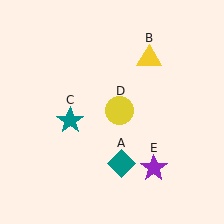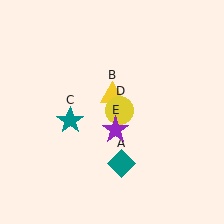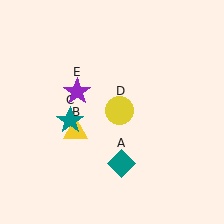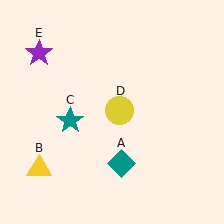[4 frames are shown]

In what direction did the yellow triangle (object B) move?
The yellow triangle (object B) moved down and to the left.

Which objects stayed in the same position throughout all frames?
Teal diamond (object A) and teal star (object C) and yellow circle (object D) remained stationary.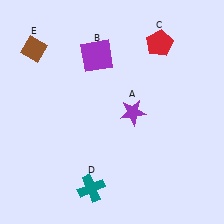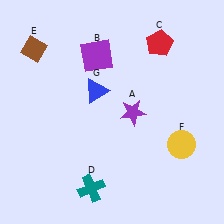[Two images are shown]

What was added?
A yellow circle (F), a blue triangle (G) were added in Image 2.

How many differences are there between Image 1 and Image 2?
There are 2 differences between the two images.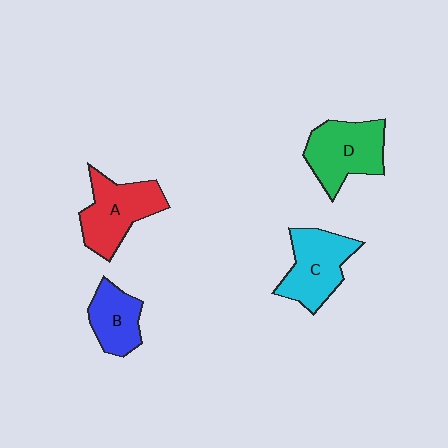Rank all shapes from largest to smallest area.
From largest to smallest: D (green), A (red), C (cyan), B (blue).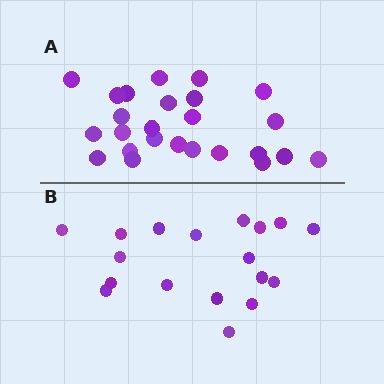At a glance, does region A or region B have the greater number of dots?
Region A (the top region) has more dots.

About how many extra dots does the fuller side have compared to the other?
Region A has roughly 8 or so more dots than region B.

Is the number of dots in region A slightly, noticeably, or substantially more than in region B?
Region A has noticeably more, but not dramatically so. The ratio is roughly 1.4 to 1.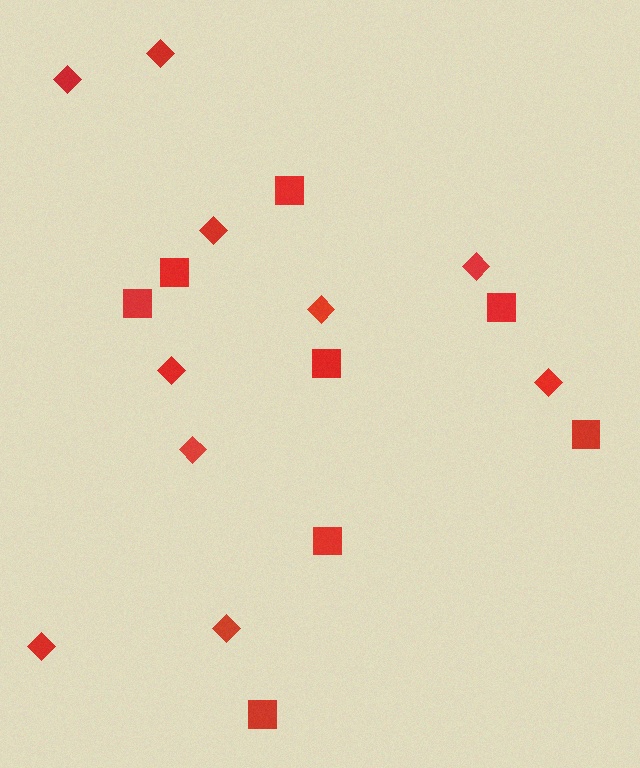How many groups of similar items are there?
There are 2 groups: one group of squares (8) and one group of diamonds (10).